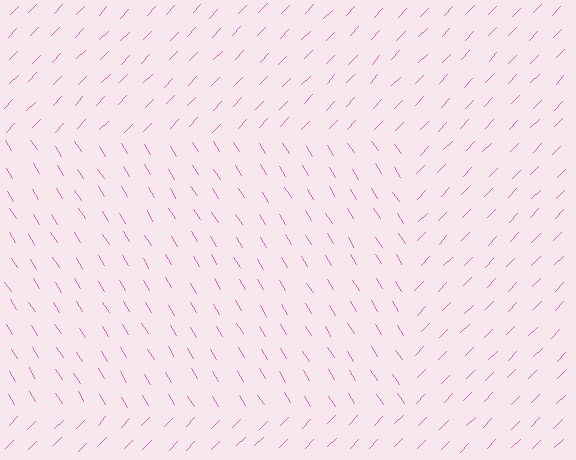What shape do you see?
I see a rectangle.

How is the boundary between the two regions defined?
The boundary is defined purely by a change in line orientation (approximately 76 degrees difference). All lines are the same color and thickness.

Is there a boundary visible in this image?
Yes, there is a texture boundary formed by a change in line orientation.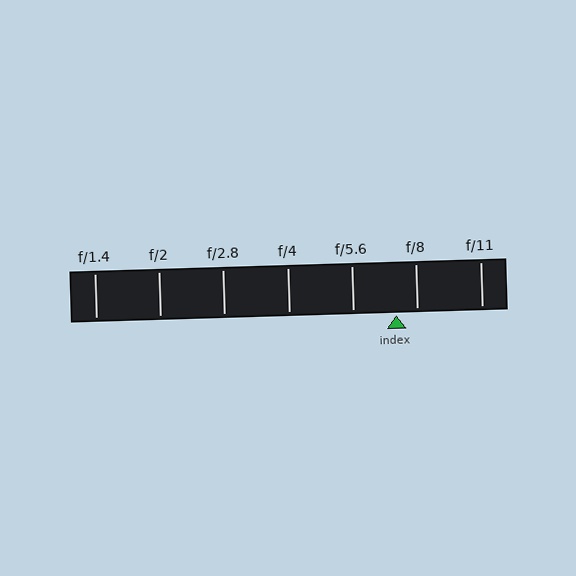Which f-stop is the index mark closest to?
The index mark is closest to f/8.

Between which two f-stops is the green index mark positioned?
The index mark is between f/5.6 and f/8.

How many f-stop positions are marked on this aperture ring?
There are 7 f-stop positions marked.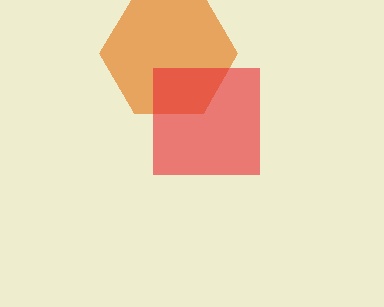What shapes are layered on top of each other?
The layered shapes are: an orange hexagon, a red square.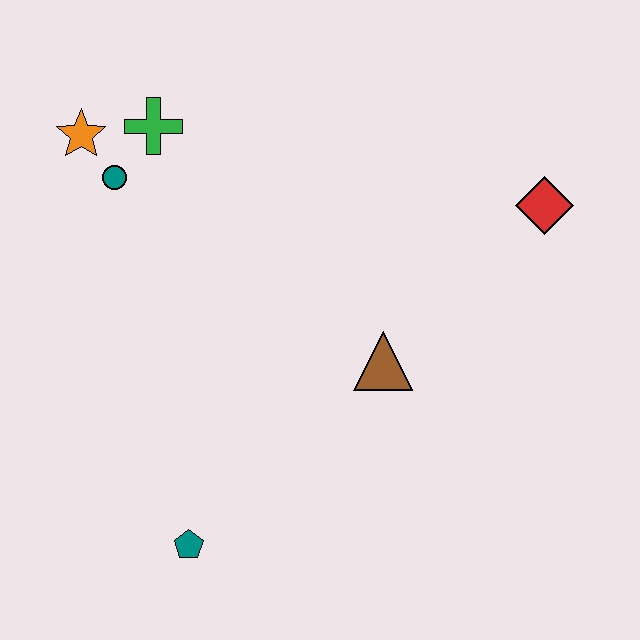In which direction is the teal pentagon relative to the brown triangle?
The teal pentagon is to the left of the brown triangle.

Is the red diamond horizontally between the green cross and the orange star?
No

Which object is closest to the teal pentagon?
The brown triangle is closest to the teal pentagon.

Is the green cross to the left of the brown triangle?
Yes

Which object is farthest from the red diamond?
The teal pentagon is farthest from the red diamond.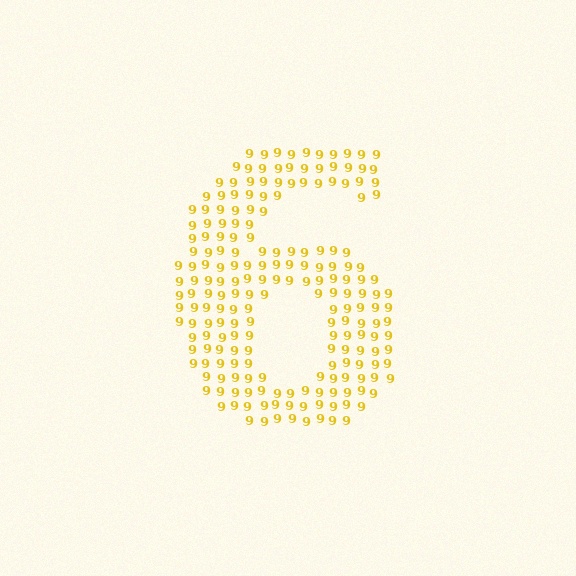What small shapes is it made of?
It is made of small digit 9's.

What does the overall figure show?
The overall figure shows the digit 6.